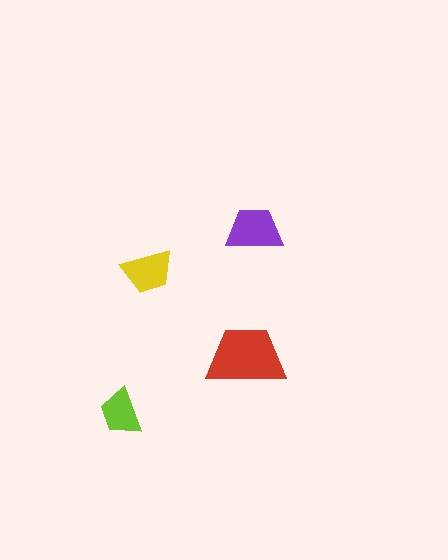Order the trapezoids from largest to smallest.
the red one, the purple one, the yellow one, the lime one.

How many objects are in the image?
There are 4 objects in the image.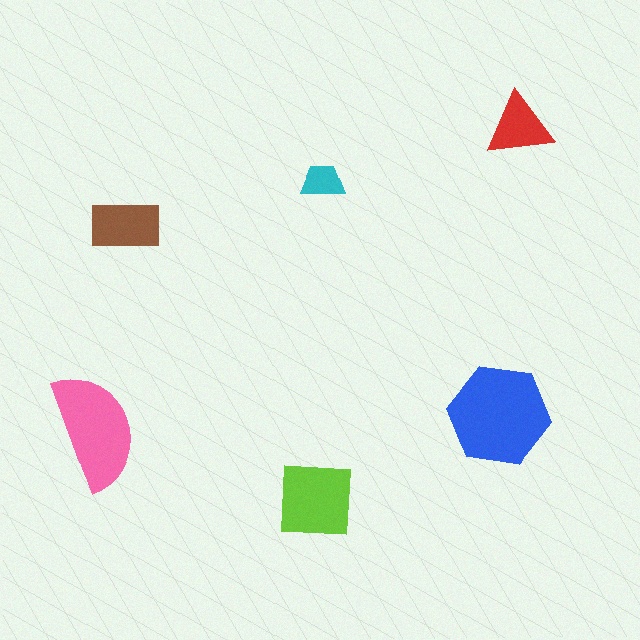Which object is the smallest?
The cyan trapezoid.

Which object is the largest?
The blue hexagon.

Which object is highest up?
The red triangle is topmost.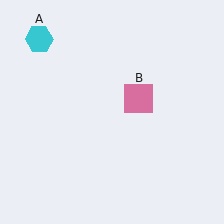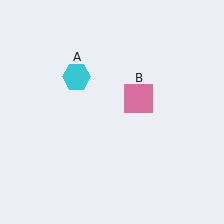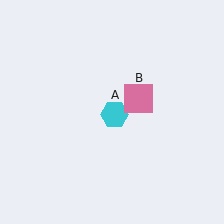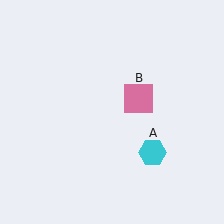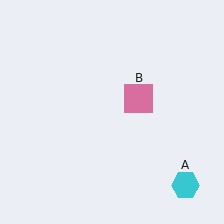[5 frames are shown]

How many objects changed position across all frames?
1 object changed position: cyan hexagon (object A).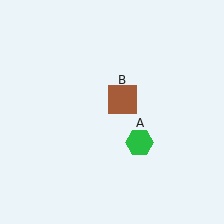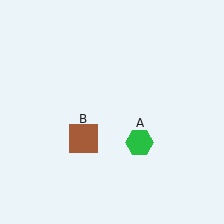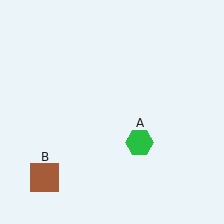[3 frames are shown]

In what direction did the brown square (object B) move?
The brown square (object B) moved down and to the left.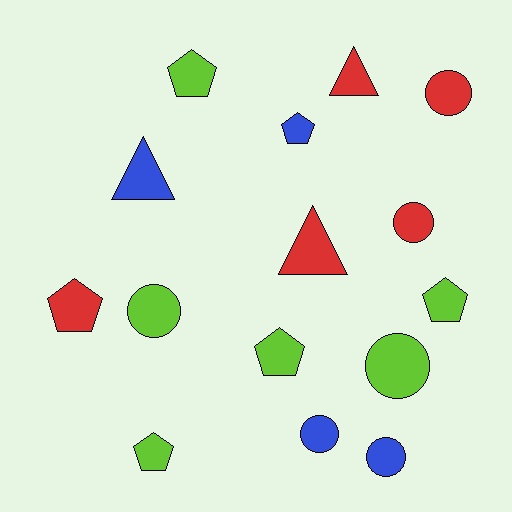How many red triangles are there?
There are 2 red triangles.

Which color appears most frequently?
Lime, with 6 objects.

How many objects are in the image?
There are 15 objects.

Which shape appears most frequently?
Pentagon, with 6 objects.